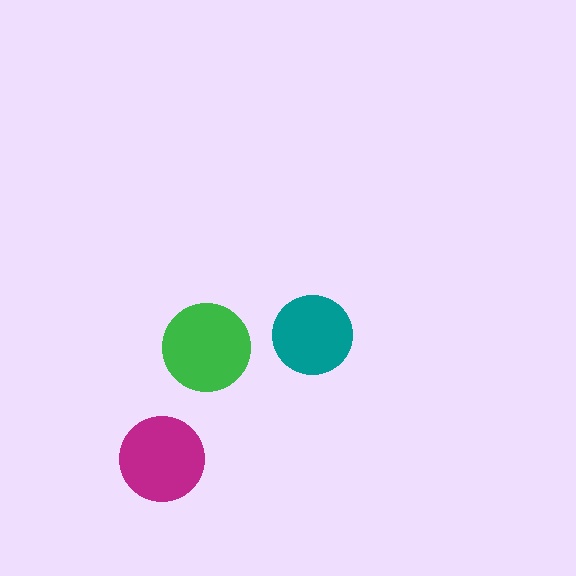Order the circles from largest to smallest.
the green one, the magenta one, the teal one.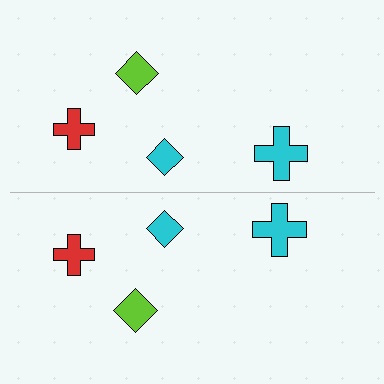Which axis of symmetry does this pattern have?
The pattern has a horizontal axis of symmetry running through the center of the image.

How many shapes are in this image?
There are 8 shapes in this image.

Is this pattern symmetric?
Yes, this pattern has bilateral (reflection) symmetry.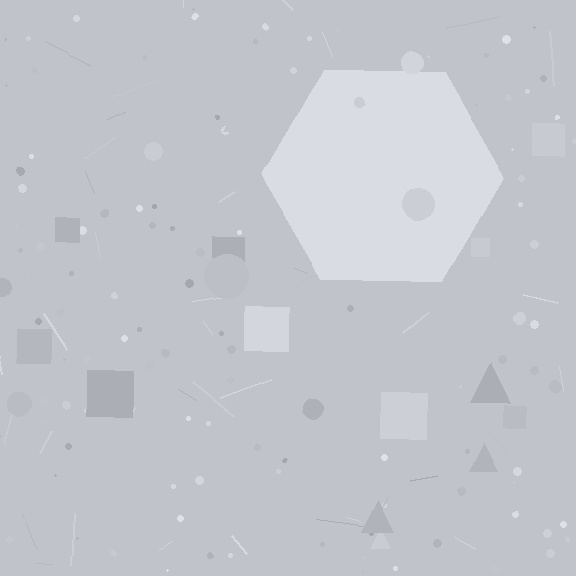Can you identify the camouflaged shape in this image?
The camouflaged shape is a hexagon.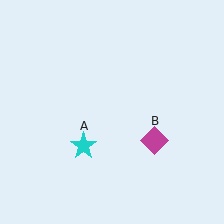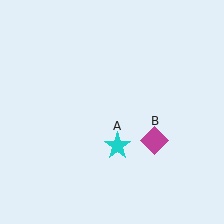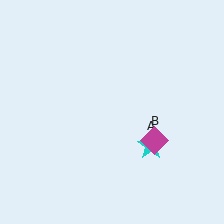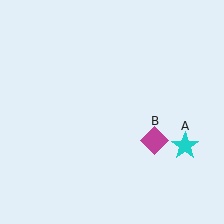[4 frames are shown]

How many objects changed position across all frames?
1 object changed position: cyan star (object A).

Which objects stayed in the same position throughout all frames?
Magenta diamond (object B) remained stationary.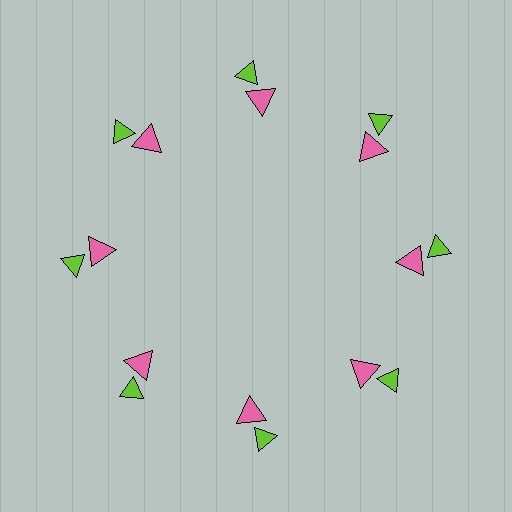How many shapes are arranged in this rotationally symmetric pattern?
There are 16 shapes, arranged in 8 groups of 2.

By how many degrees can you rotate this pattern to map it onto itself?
The pattern maps onto itself every 45 degrees of rotation.